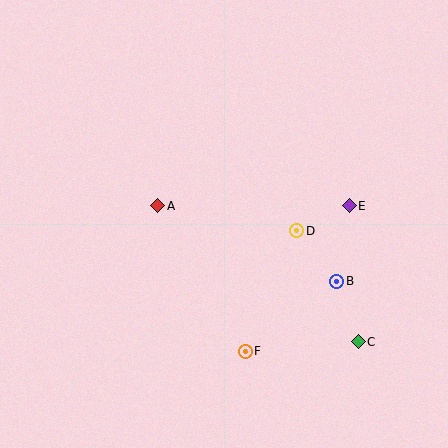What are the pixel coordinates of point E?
Point E is at (349, 206).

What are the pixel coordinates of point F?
Point F is at (245, 351).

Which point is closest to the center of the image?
Point A at (158, 206) is closest to the center.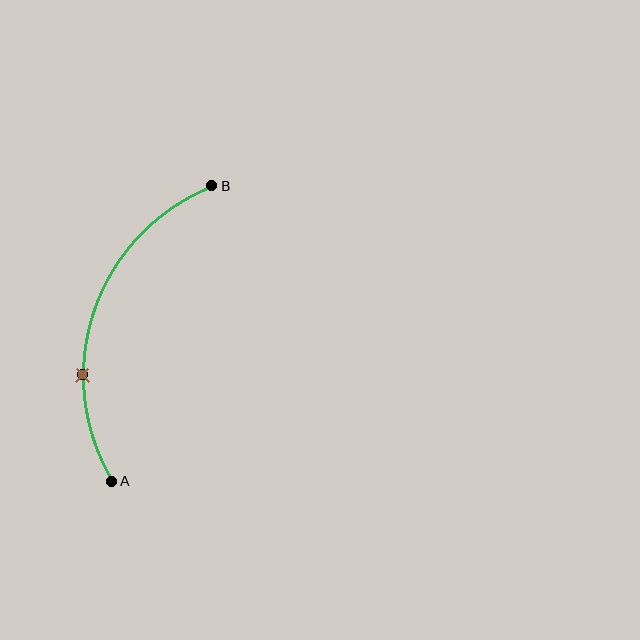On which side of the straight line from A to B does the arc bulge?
The arc bulges to the left of the straight line connecting A and B.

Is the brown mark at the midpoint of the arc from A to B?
No. The brown mark lies on the arc but is closer to endpoint A. The arc midpoint would be at the point on the curve equidistant along the arc from both A and B.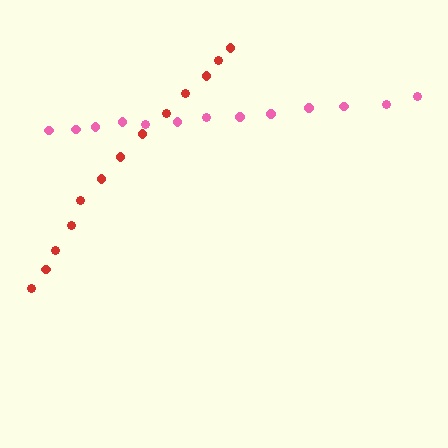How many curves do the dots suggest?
There are 2 distinct paths.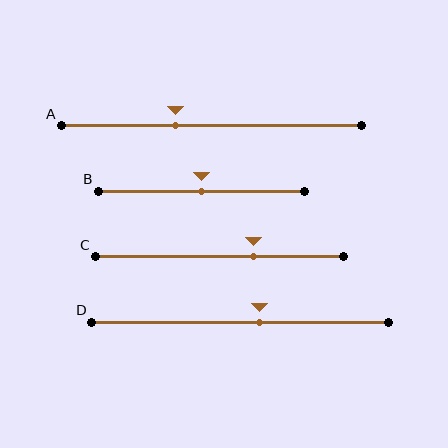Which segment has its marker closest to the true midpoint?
Segment B has its marker closest to the true midpoint.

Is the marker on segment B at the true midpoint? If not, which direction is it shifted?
Yes, the marker on segment B is at the true midpoint.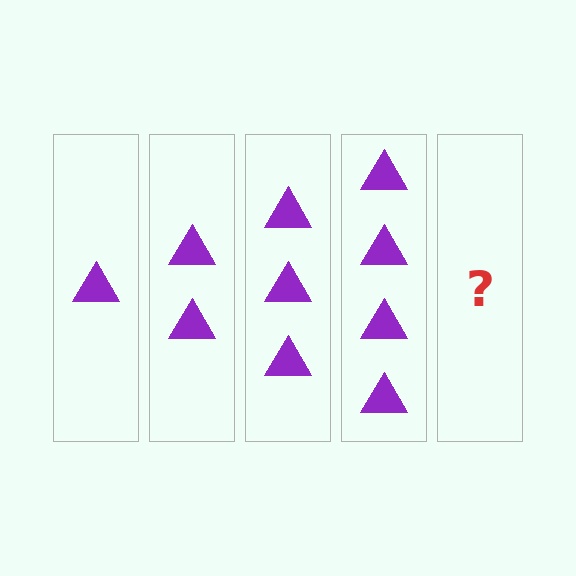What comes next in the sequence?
The next element should be 5 triangles.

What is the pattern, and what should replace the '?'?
The pattern is that each step adds one more triangle. The '?' should be 5 triangles.